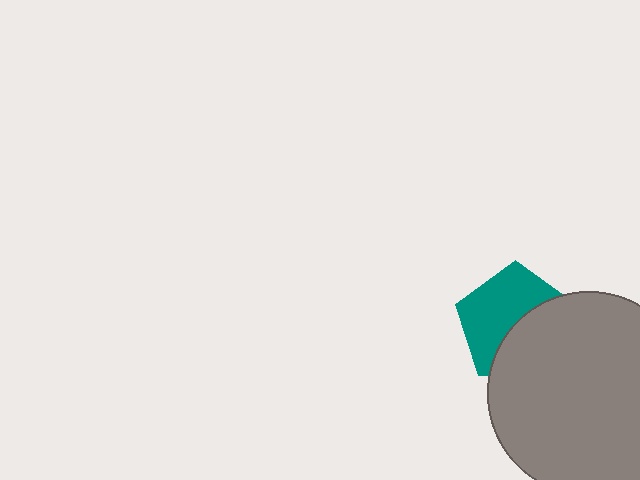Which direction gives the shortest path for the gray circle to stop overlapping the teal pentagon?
Moving toward the lower-right gives the shortest separation.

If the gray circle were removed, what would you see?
You would see the complete teal pentagon.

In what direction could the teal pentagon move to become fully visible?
The teal pentagon could move toward the upper-left. That would shift it out from behind the gray circle entirely.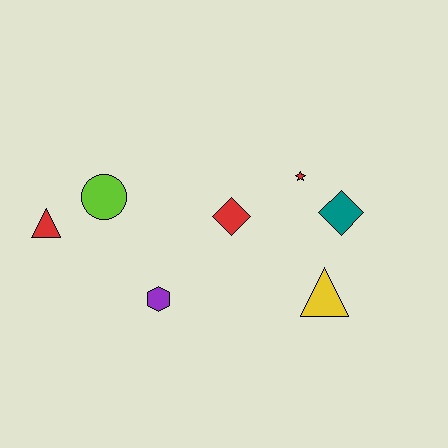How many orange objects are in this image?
There are no orange objects.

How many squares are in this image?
There are no squares.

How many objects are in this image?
There are 7 objects.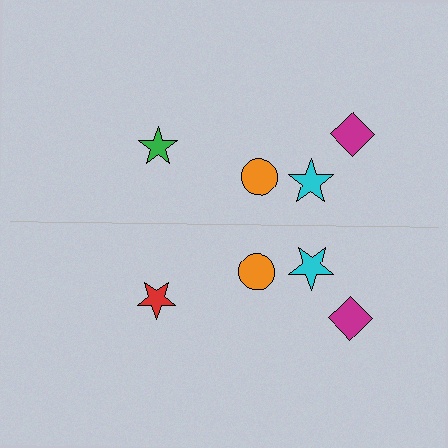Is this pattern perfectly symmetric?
No, the pattern is not perfectly symmetric. The red star on the bottom side breaks the symmetry — its mirror counterpart is green.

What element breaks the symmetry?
The red star on the bottom side breaks the symmetry — its mirror counterpart is green.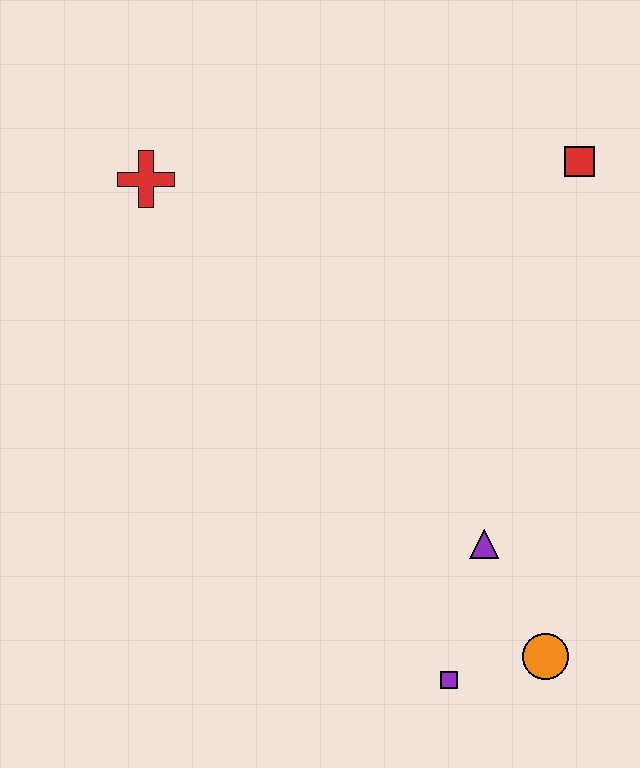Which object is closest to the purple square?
The orange circle is closest to the purple square.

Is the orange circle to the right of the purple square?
Yes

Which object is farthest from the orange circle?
The red cross is farthest from the orange circle.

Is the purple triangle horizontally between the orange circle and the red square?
No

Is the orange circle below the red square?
Yes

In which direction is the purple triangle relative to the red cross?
The purple triangle is below the red cross.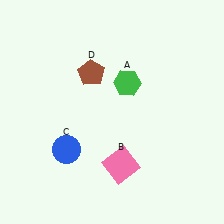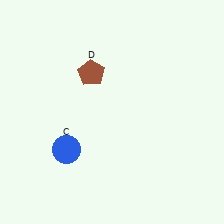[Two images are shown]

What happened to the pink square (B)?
The pink square (B) was removed in Image 2. It was in the bottom-right area of Image 1.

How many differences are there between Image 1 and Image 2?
There are 2 differences between the two images.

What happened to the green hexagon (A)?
The green hexagon (A) was removed in Image 2. It was in the top-right area of Image 1.